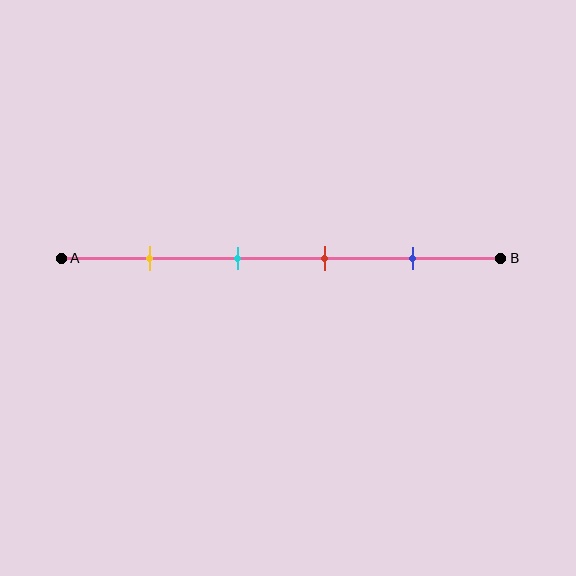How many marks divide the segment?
There are 4 marks dividing the segment.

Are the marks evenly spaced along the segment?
Yes, the marks are approximately evenly spaced.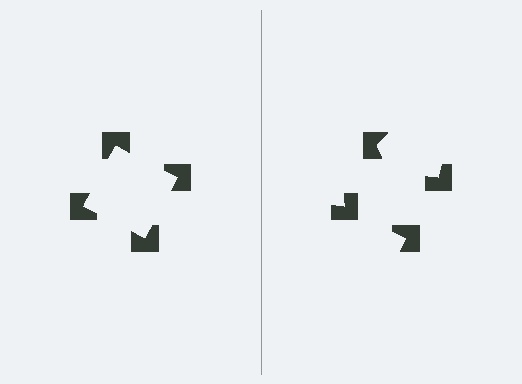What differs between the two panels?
The notched squares are positioned identically on both sides; only the wedge orientations differ. On the left they align to a square; on the right they are misaligned.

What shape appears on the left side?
An illusory square.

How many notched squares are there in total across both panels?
8 — 4 on each side.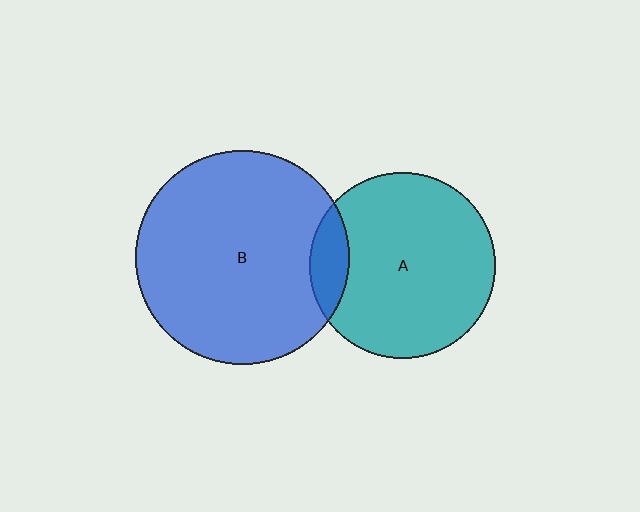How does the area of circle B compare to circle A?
Approximately 1.3 times.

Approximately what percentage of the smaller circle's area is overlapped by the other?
Approximately 10%.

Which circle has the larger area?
Circle B (blue).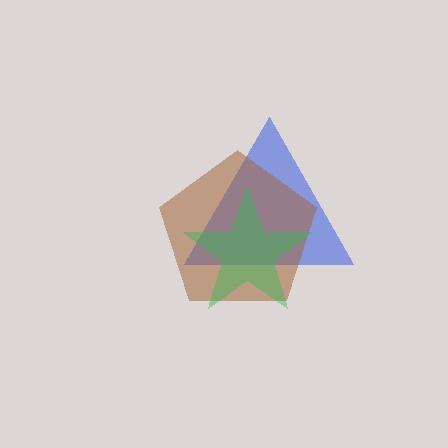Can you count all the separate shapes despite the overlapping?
Yes, there are 3 separate shapes.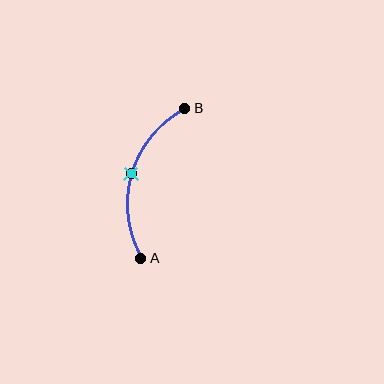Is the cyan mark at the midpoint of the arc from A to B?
Yes. The cyan mark lies on the arc at equal arc-length from both A and B — it is the arc midpoint.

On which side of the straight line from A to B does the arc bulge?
The arc bulges to the left of the straight line connecting A and B.